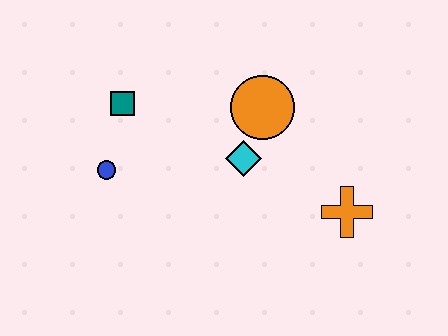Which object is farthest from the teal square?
The orange cross is farthest from the teal square.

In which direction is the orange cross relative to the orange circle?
The orange cross is below the orange circle.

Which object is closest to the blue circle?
The teal square is closest to the blue circle.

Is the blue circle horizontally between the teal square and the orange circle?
No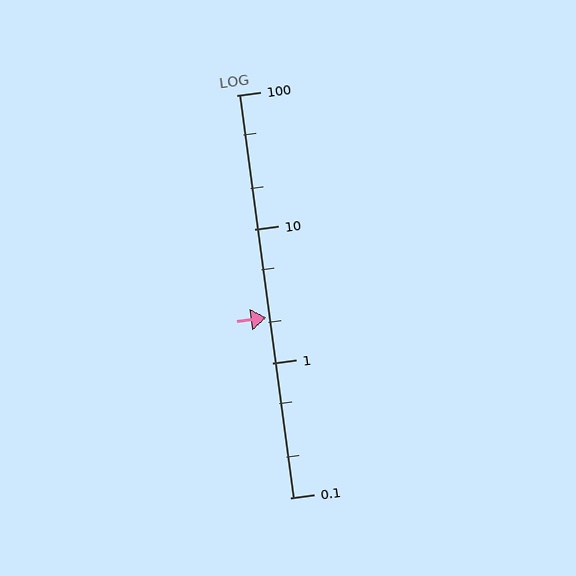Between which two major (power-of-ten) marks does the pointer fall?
The pointer is between 1 and 10.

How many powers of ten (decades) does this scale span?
The scale spans 3 decades, from 0.1 to 100.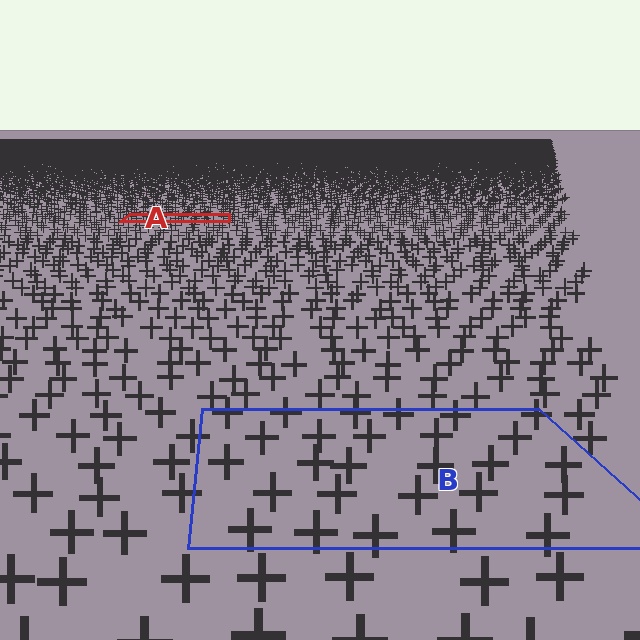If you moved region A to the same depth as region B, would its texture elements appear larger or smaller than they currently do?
They would appear larger. At a closer depth, the same texture elements are projected at a bigger on-screen size.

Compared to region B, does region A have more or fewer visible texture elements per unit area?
Region A has more texture elements per unit area — they are packed more densely because it is farther away.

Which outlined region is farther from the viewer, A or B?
Region A is farther from the viewer — the texture elements inside it appear smaller and more densely packed.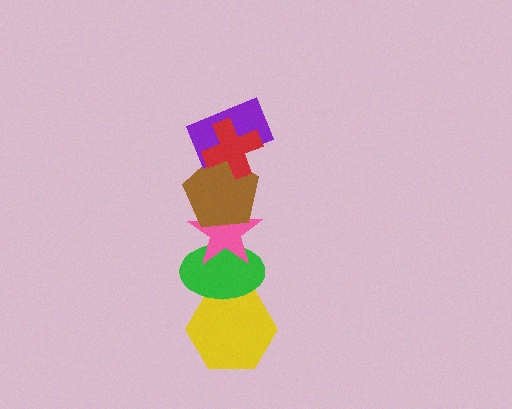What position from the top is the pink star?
The pink star is 4th from the top.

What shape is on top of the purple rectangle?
The red cross is on top of the purple rectangle.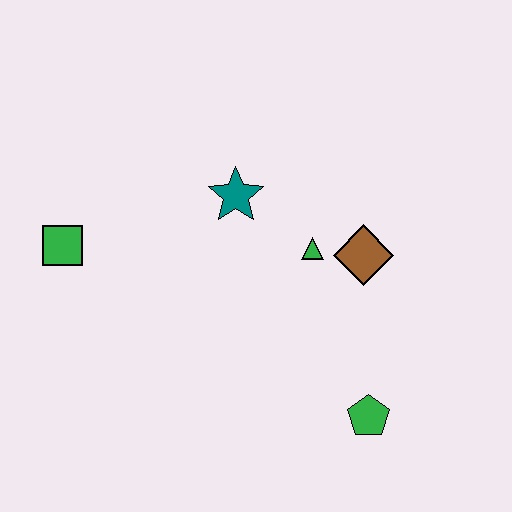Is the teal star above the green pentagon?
Yes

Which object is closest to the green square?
The teal star is closest to the green square.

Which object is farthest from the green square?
The green pentagon is farthest from the green square.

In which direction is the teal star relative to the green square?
The teal star is to the right of the green square.